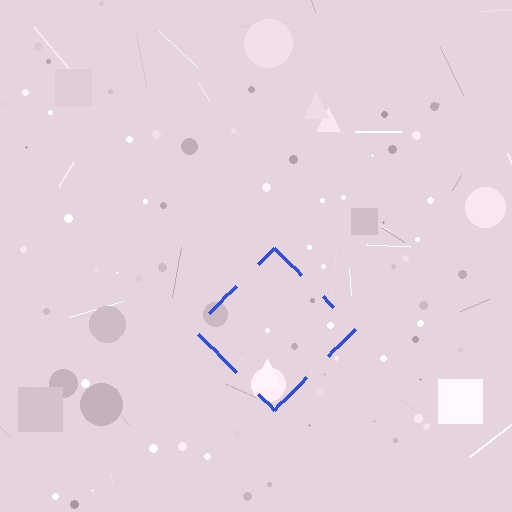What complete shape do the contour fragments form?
The contour fragments form a diamond.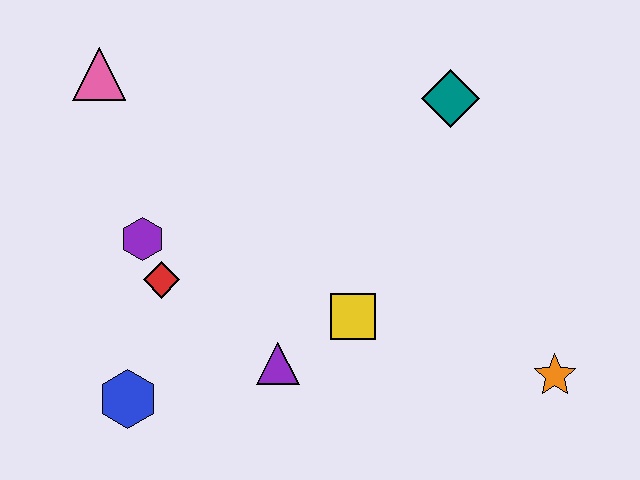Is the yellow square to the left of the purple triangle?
No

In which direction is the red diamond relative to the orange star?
The red diamond is to the left of the orange star.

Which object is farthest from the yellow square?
The pink triangle is farthest from the yellow square.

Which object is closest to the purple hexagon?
The red diamond is closest to the purple hexagon.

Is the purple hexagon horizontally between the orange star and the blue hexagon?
Yes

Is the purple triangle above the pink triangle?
No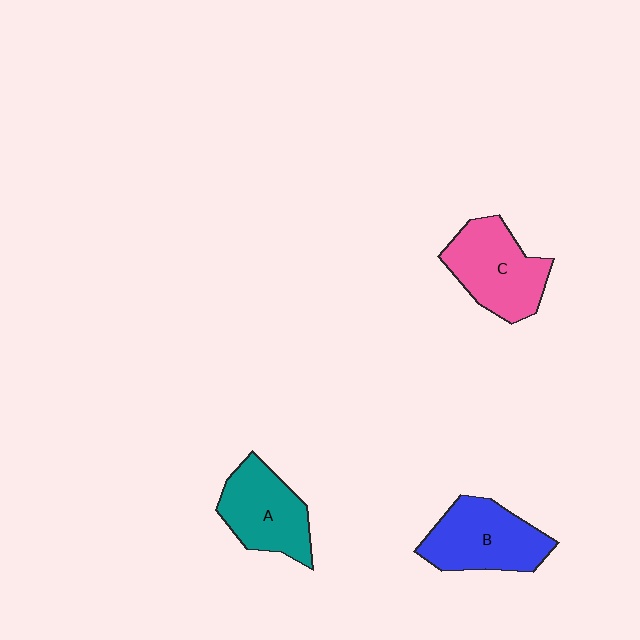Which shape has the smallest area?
Shape A (teal).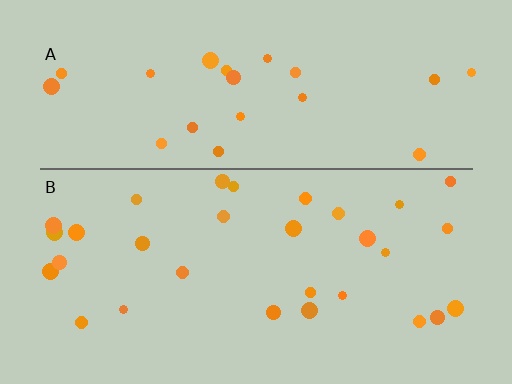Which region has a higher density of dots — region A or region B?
B (the bottom).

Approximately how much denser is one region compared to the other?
Approximately 1.3× — region B over region A.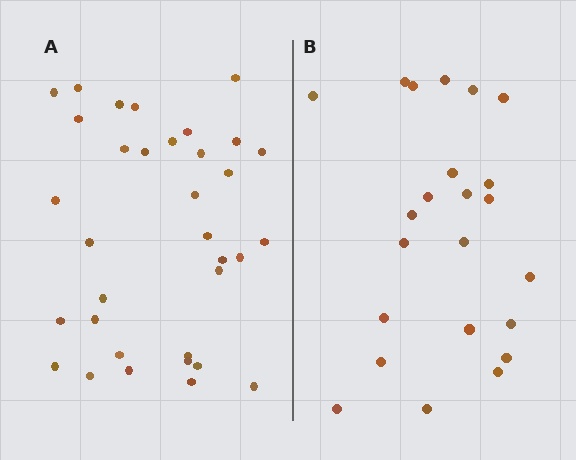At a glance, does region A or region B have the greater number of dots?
Region A (the left region) has more dots.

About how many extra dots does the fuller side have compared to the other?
Region A has roughly 12 or so more dots than region B.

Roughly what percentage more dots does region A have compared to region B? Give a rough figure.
About 50% more.